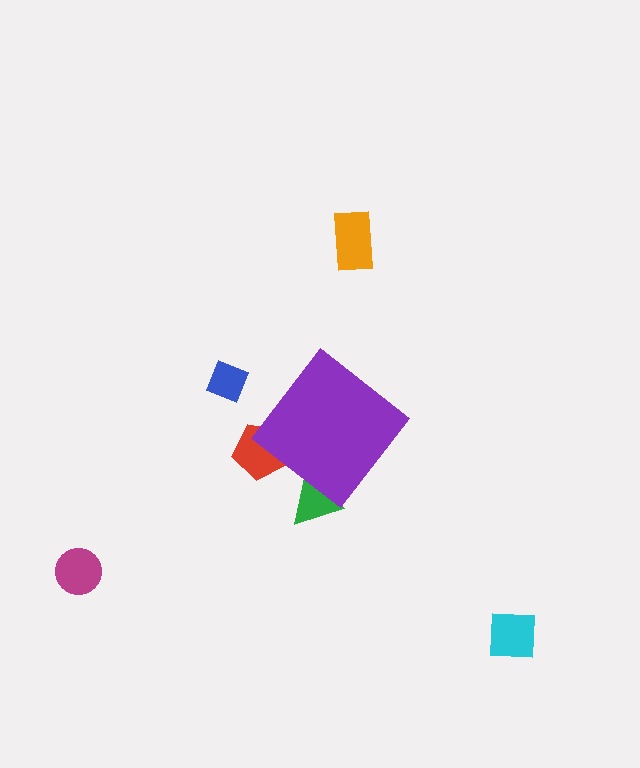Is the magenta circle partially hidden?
No, the magenta circle is fully visible.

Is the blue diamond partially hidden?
No, the blue diamond is fully visible.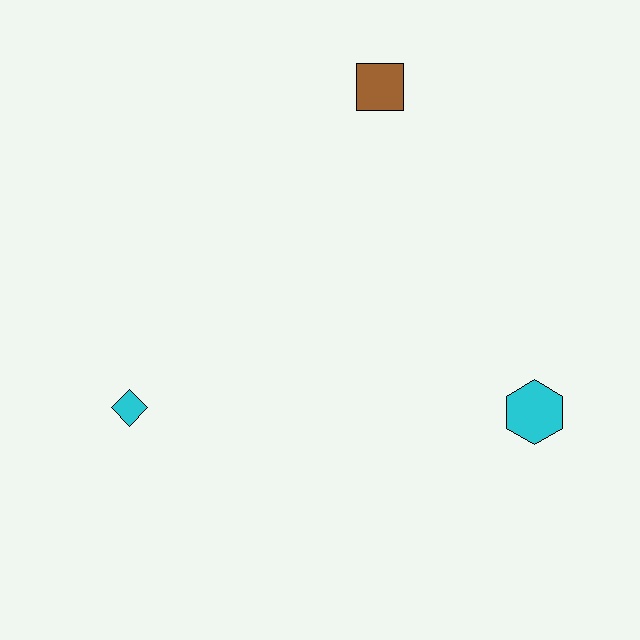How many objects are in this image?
There are 3 objects.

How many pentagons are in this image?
There are no pentagons.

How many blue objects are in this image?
There are no blue objects.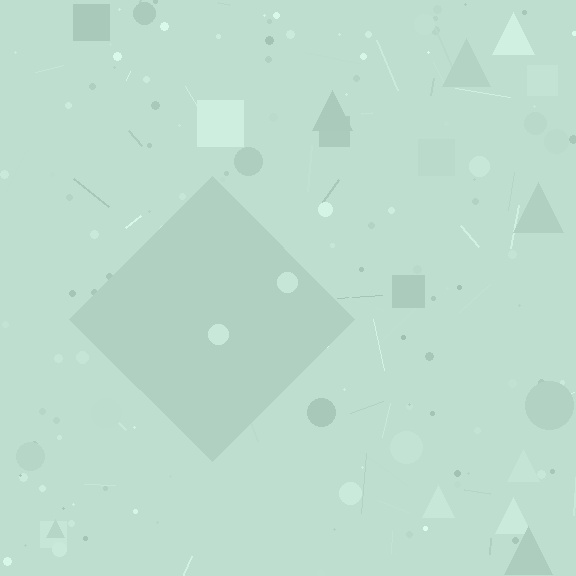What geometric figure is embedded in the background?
A diamond is embedded in the background.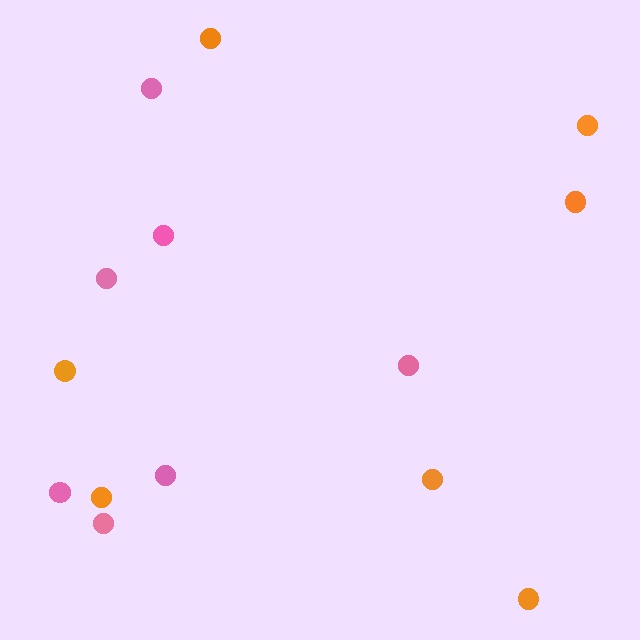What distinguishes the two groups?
There are 2 groups: one group of orange circles (7) and one group of pink circles (7).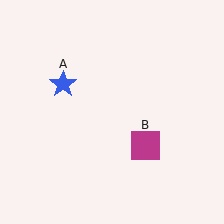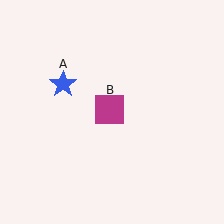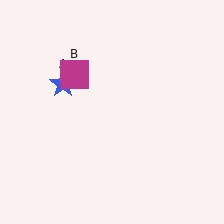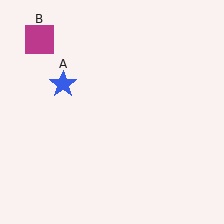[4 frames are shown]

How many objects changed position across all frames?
1 object changed position: magenta square (object B).